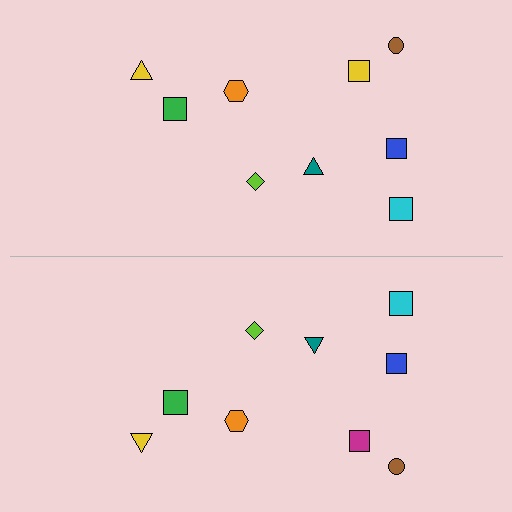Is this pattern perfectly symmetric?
No, the pattern is not perfectly symmetric. The magenta square on the bottom side breaks the symmetry — its mirror counterpart is yellow.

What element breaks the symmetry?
The magenta square on the bottom side breaks the symmetry — its mirror counterpart is yellow.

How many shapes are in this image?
There are 18 shapes in this image.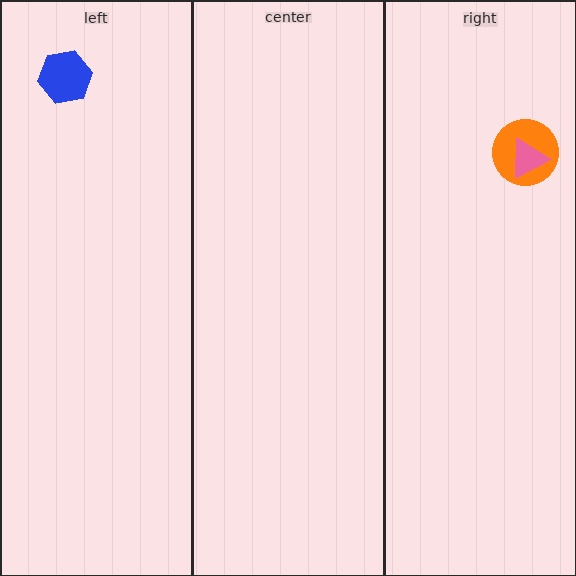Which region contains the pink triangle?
The right region.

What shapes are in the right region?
The orange circle, the pink triangle.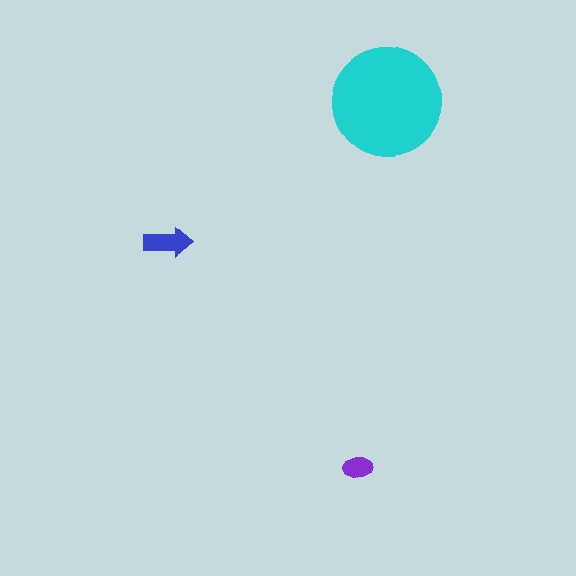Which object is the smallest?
The purple ellipse.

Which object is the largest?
The cyan circle.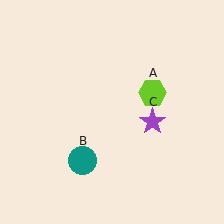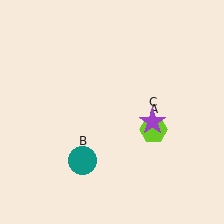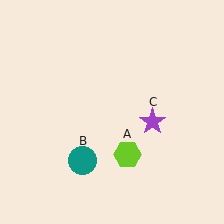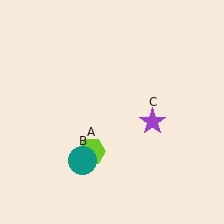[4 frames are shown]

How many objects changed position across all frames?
1 object changed position: lime hexagon (object A).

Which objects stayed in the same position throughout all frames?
Teal circle (object B) and purple star (object C) remained stationary.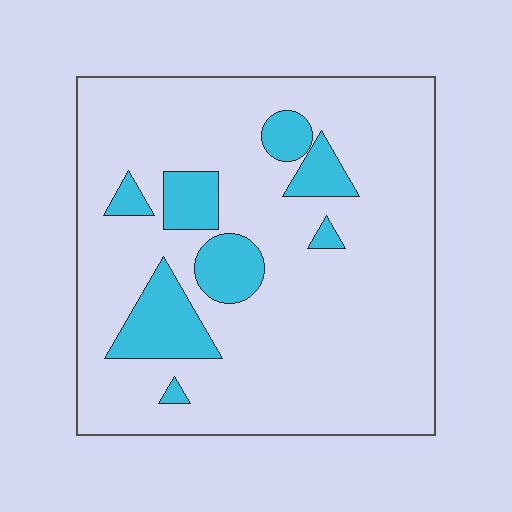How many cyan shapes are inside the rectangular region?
8.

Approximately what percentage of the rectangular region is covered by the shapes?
Approximately 15%.